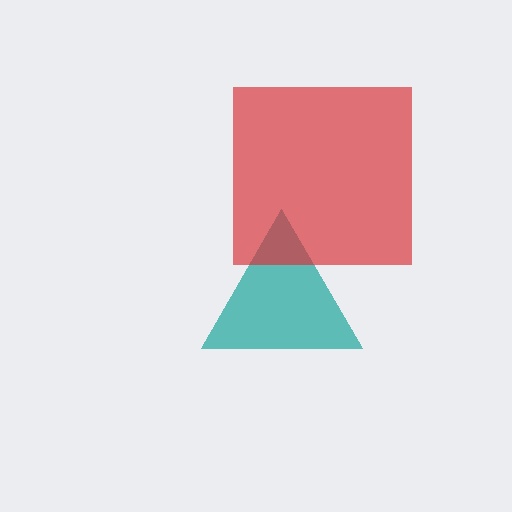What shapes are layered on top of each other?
The layered shapes are: a teal triangle, a red square.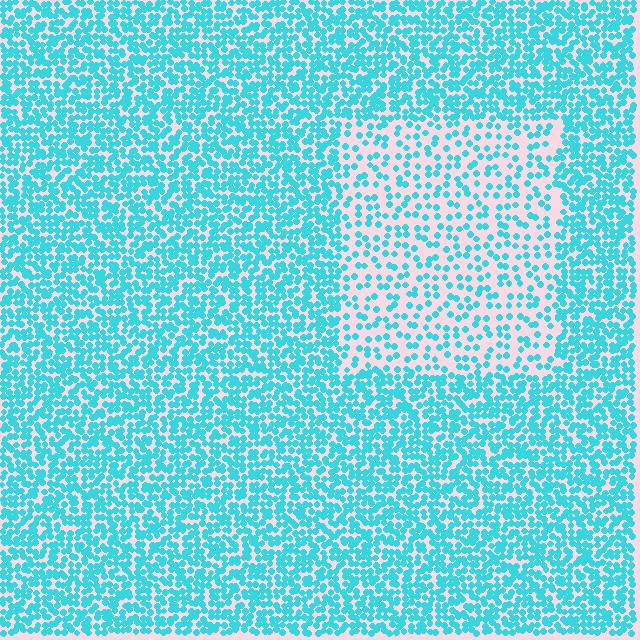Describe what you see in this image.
The image contains small cyan elements arranged at two different densities. A rectangle-shaped region is visible where the elements are less densely packed than the surrounding area.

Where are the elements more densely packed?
The elements are more densely packed outside the rectangle boundary.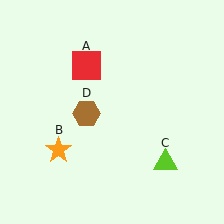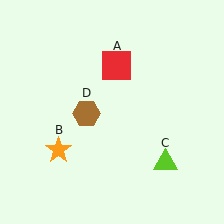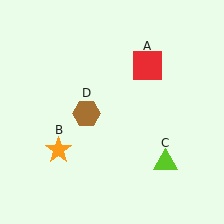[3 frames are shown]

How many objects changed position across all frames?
1 object changed position: red square (object A).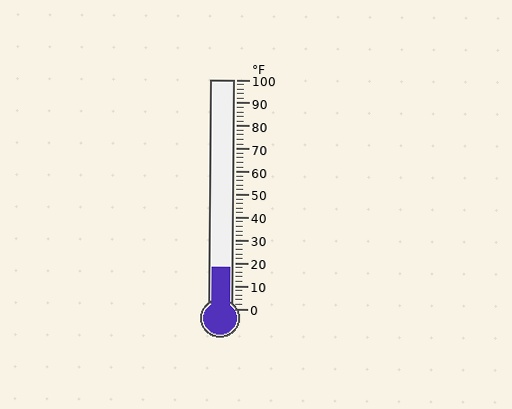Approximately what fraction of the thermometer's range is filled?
The thermometer is filled to approximately 20% of its range.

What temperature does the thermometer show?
The thermometer shows approximately 18°F.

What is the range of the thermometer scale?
The thermometer scale ranges from 0°F to 100°F.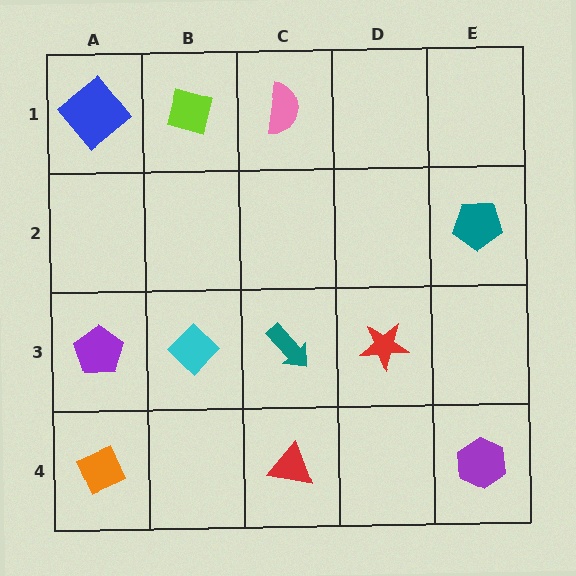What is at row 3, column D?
A red star.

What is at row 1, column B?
A lime square.